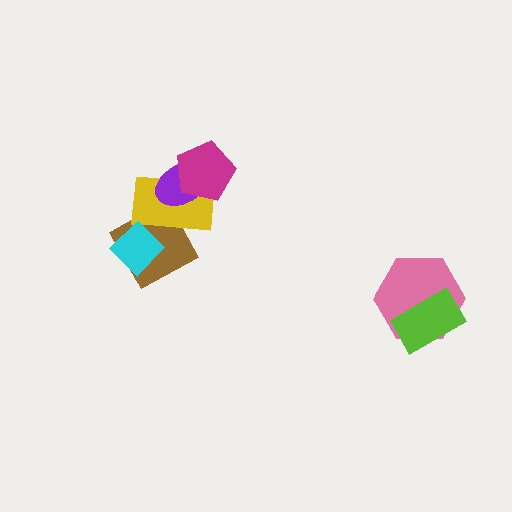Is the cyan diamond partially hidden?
No, no other shape covers it.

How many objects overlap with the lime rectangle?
1 object overlaps with the lime rectangle.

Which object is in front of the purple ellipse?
The magenta pentagon is in front of the purple ellipse.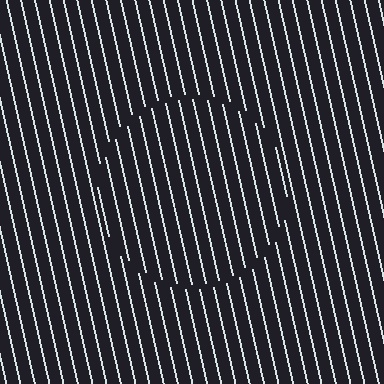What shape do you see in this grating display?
An illusory circle. The interior of the shape contains the same grating, shifted by half a period — the contour is defined by the phase discontinuity where line-ends from the inner and outer gratings abut.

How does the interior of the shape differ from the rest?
The interior of the shape contains the same grating, shifted by half a period — the contour is defined by the phase discontinuity where line-ends from the inner and outer gratings abut.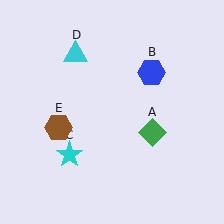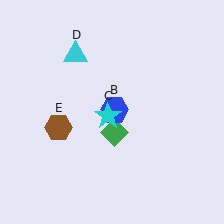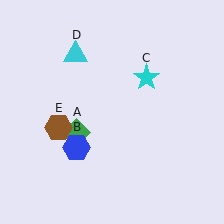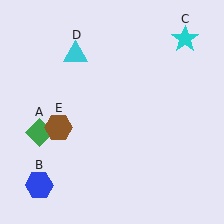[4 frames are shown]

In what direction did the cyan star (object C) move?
The cyan star (object C) moved up and to the right.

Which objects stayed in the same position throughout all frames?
Cyan triangle (object D) and brown hexagon (object E) remained stationary.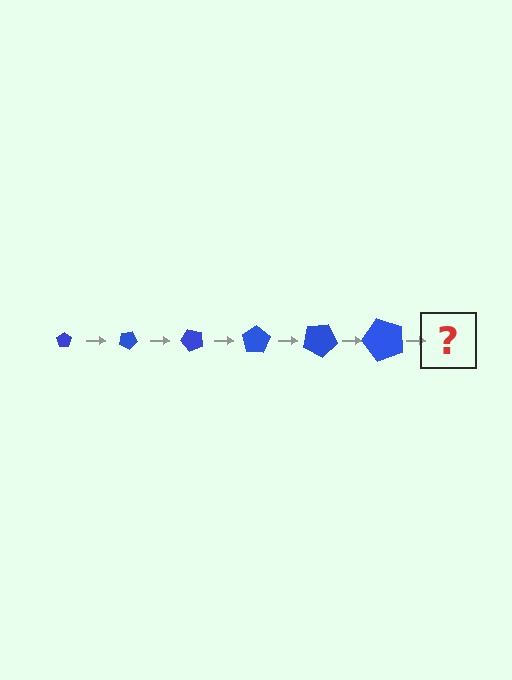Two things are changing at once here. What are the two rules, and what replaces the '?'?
The two rules are that the pentagon grows larger each step and it rotates 25 degrees each step. The '?' should be a pentagon, larger than the previous one and rotated 150 degrees from the start.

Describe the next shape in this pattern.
It should be a pentagon, larger than the previous one and rotated 150 degrees from the start.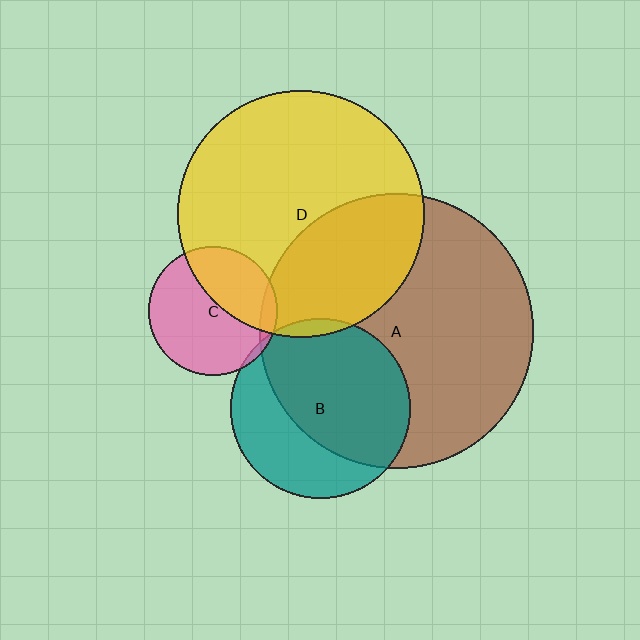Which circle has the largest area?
Circle A (brown).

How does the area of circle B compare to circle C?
Approximately 1.9 times.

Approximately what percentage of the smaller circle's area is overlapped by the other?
Approximately 65%.